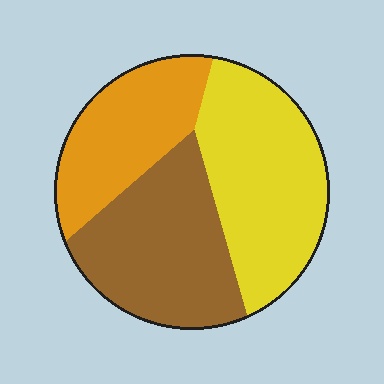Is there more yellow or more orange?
Yellow.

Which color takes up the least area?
Orange, at roughly 25%.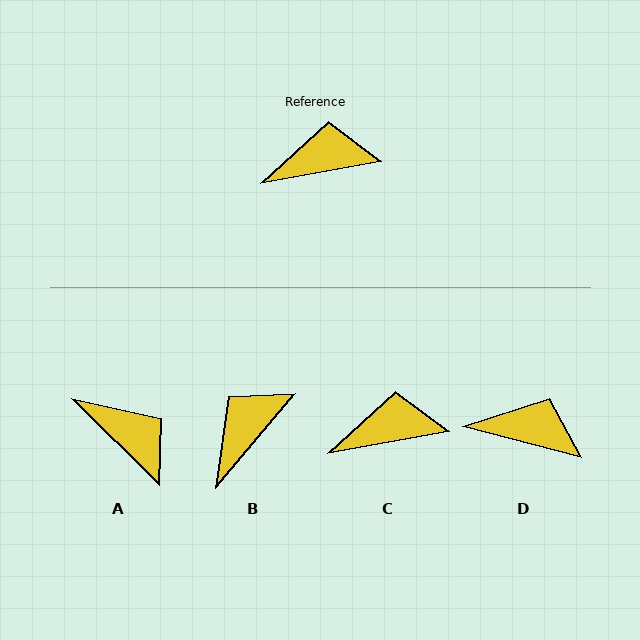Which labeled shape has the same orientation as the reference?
C.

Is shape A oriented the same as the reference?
No, it is off by about 55 degrees.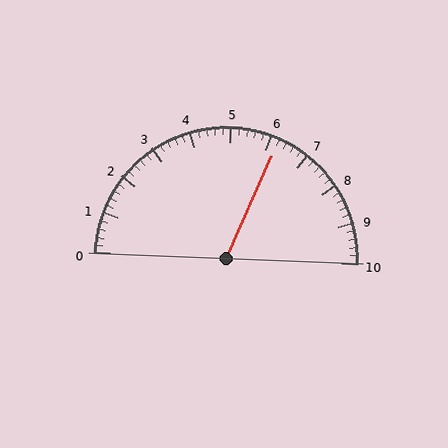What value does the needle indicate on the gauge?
The needle indicates approximately 6.2.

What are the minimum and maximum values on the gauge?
The gauge ranges from 0 to 10.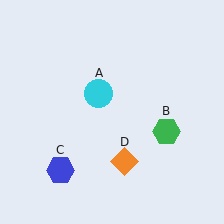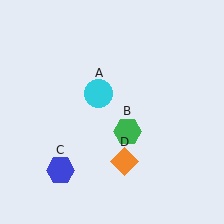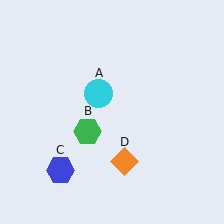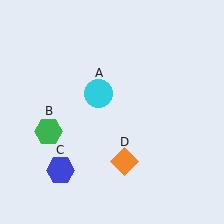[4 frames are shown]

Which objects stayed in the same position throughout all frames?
Cyan circle (object A) and blue hexagon (object C) and orange diamond (object D) remained stationary.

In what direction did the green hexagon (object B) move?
The green hexagon (object B) moved left.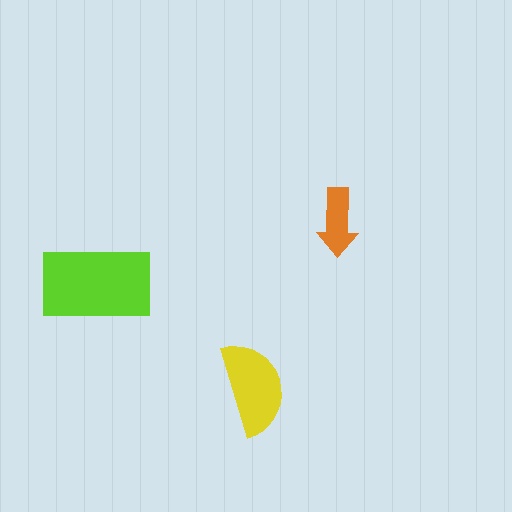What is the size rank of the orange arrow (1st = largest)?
3rd.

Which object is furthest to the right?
The orange arrow is rightmost.